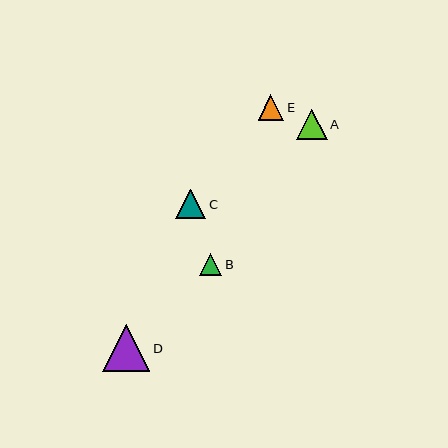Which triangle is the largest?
Triangle D is the largest with a size of approximately 47 pixels.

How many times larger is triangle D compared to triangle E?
Triangle D is approximately 1.8 times the size of triangle E.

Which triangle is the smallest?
Triangle B is the smallest with a size of approximately 22 pixels.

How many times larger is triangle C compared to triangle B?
Triangle C is approximately 1.3 times the size of triangle B.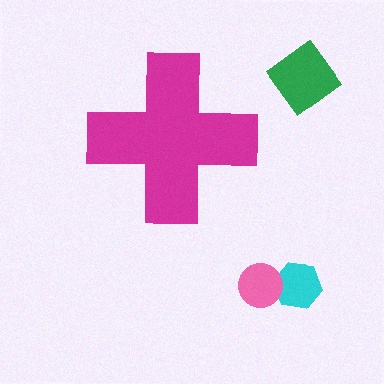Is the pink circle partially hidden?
No, the pink circle is fully visible.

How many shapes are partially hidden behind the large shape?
0 shapes are partially hidden.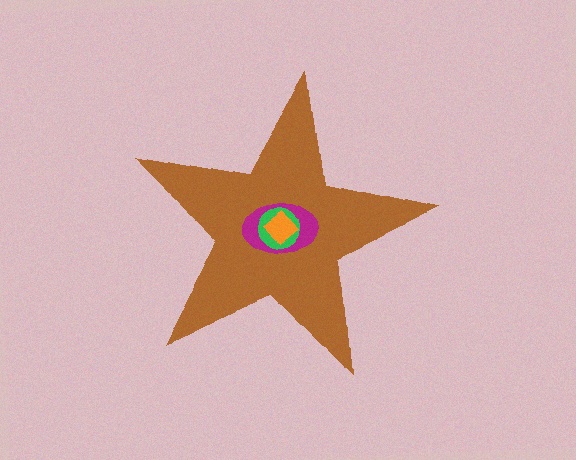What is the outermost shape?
The brown star.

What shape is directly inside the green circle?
The orange diamond.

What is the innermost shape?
The orange diamond.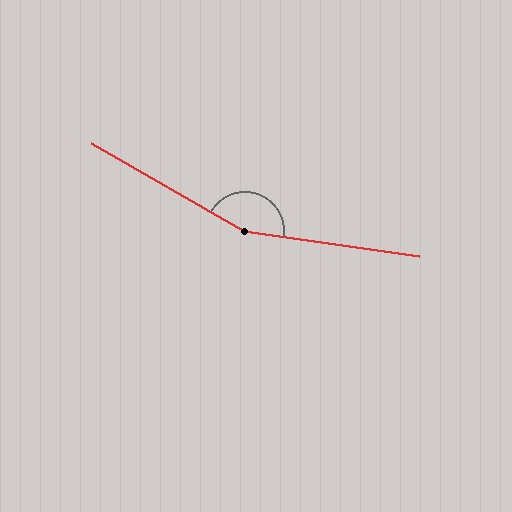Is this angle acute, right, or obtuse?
It is obtuse.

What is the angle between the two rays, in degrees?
Approximately 159 degrees.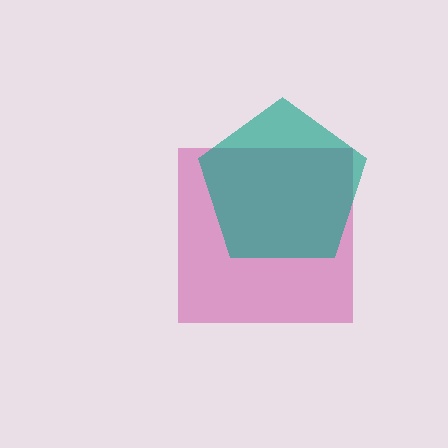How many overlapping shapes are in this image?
There are 2 overlapping shapes in the image.